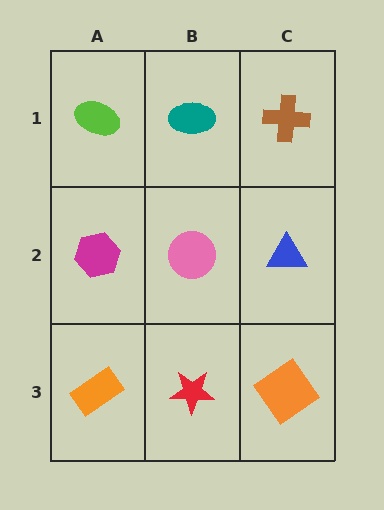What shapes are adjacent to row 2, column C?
A brown cross (row 1, column C), an orange diamond (row 3, column C), a pink circle (row 2, column B).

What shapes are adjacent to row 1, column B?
A pink circle (row 2, column B), a lime ellipse (row 1, column A), a brown cross (row 1, column C).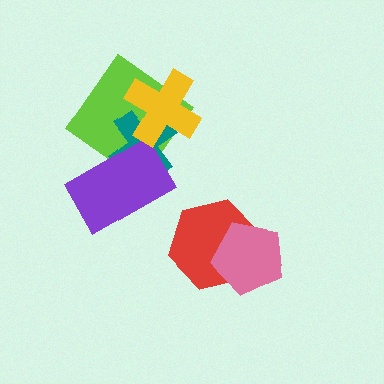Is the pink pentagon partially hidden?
No, no other shape covers it.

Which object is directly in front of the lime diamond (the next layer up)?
The teal cross is directly in front of the lime diamond.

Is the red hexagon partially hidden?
Yes, it is partially covered by another shape.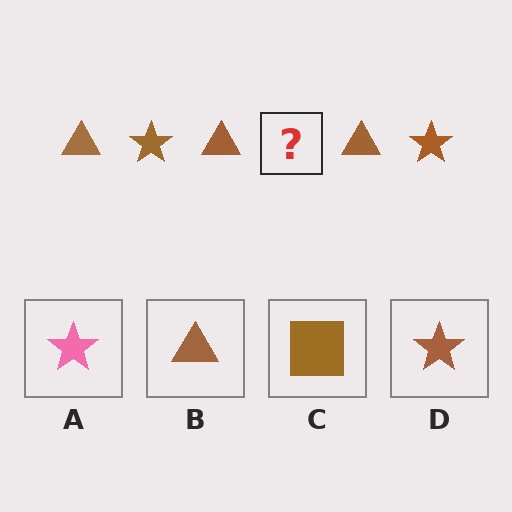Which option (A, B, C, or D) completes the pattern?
D.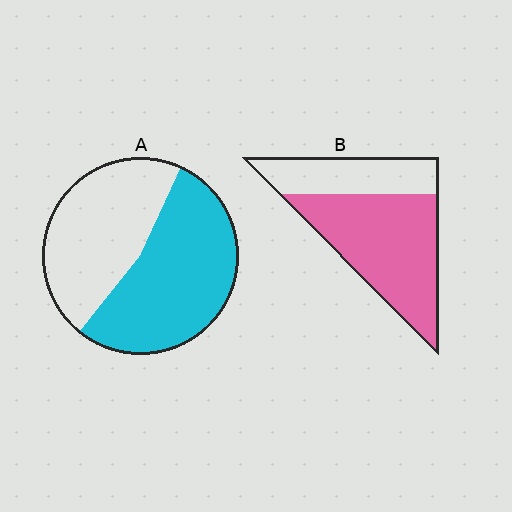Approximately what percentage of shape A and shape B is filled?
A is approximately 55% and B is approximately 65%.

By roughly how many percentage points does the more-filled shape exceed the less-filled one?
By roughly 10 percentage points (B over A).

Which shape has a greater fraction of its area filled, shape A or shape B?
Shape B.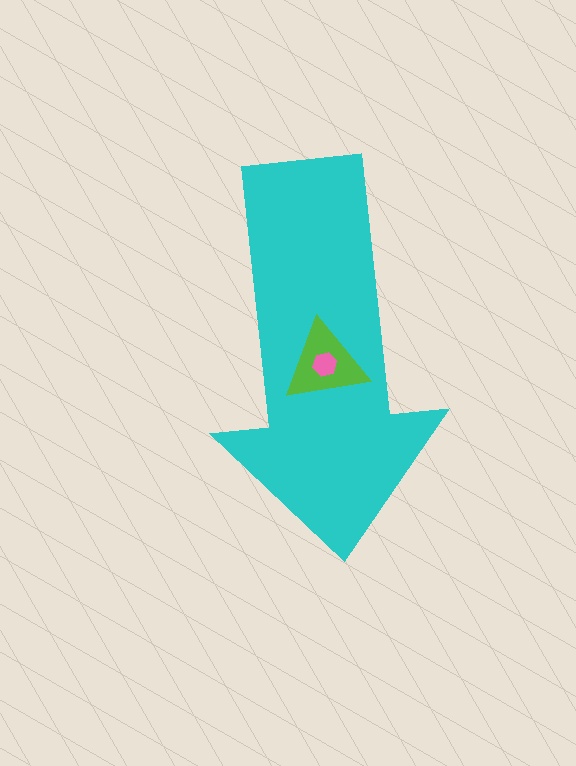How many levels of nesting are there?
3.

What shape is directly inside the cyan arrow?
The lime triangle.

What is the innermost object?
The pink hexagon.